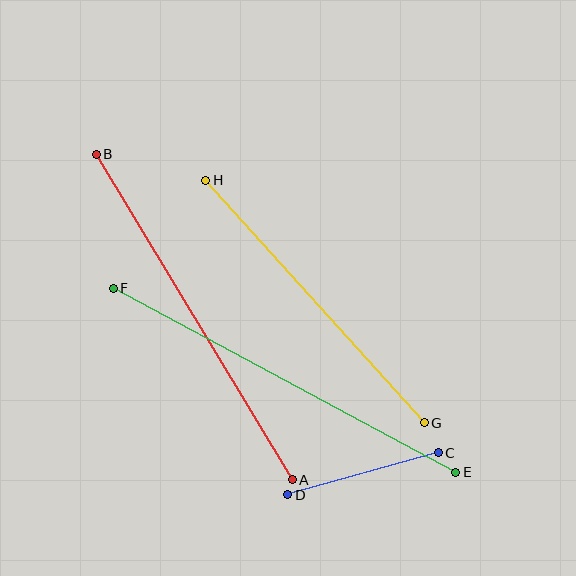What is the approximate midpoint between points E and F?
The midpoint is at approximately (285, 380) pixels.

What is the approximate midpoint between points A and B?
The midpoint is at approximately (194, 317) pixels.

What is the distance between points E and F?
The distance is approximately 389 pixels.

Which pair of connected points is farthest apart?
Points E and F are farthest apart.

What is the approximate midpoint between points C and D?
The midpoint is at approximately (363, 474) pixels.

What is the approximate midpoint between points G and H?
The midpoint is at approximately (315, 301) pixels.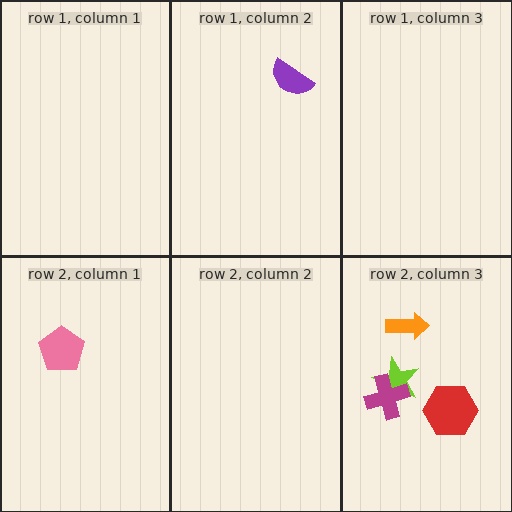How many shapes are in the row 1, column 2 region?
1.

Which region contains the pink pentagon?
The row 2, column 1 region.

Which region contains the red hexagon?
The row 2, column 3 region.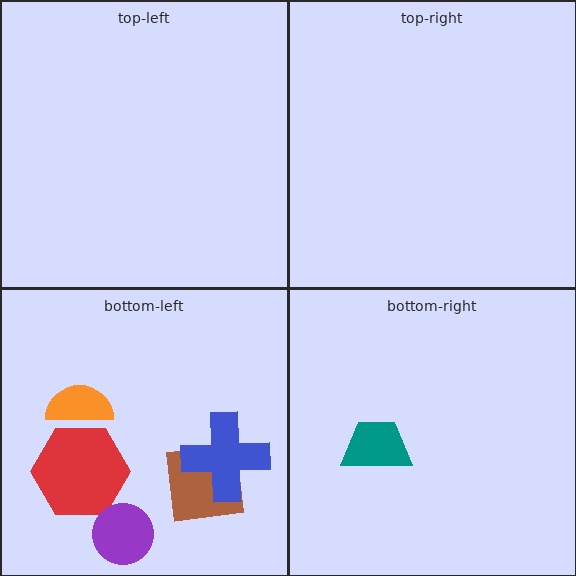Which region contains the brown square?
The bottom-left region.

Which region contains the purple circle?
The bottom-left region.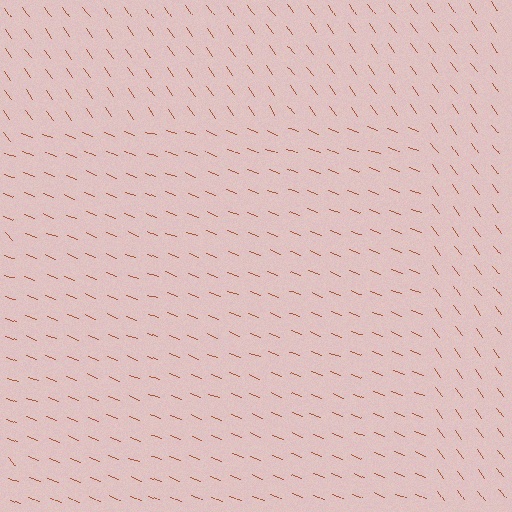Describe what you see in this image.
The image is filled with small brown line segments. A rectangle region in the image has lines oriented differently from the surrounding lines, creating a visible texture boundary.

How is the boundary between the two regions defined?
The boundary is defined purely by a change in line orientation (approximately 33 degrees difference). All lines are the same color and thickness.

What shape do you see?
I see a rectangle.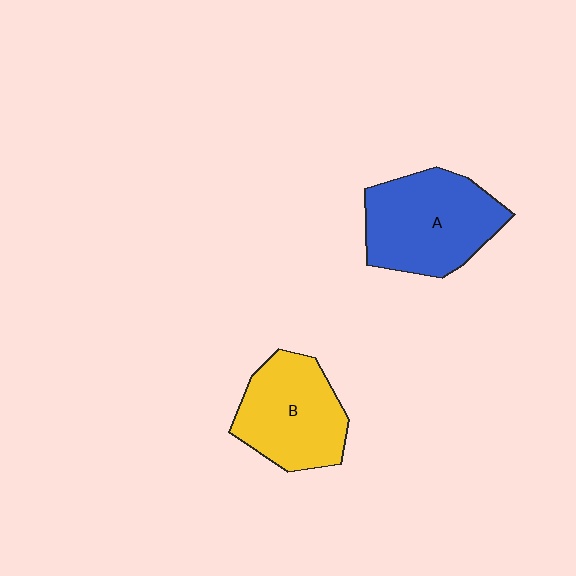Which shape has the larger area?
Shape A (blue).